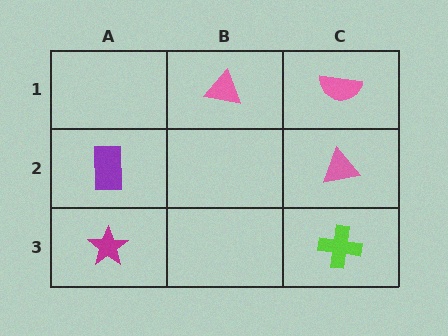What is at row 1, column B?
A pink triangle.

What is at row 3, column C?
A lime cross.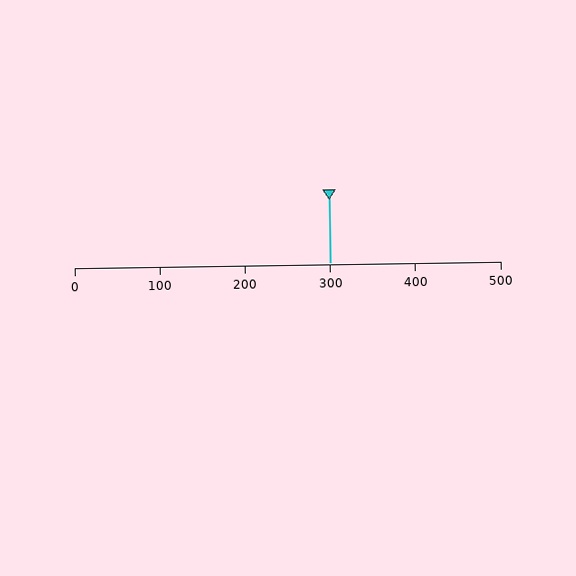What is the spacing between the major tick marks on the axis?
The major ticks are spaced 100 apart.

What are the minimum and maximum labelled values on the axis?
The axis runs from 0 to 500.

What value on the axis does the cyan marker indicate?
The marker indicates approximately 300.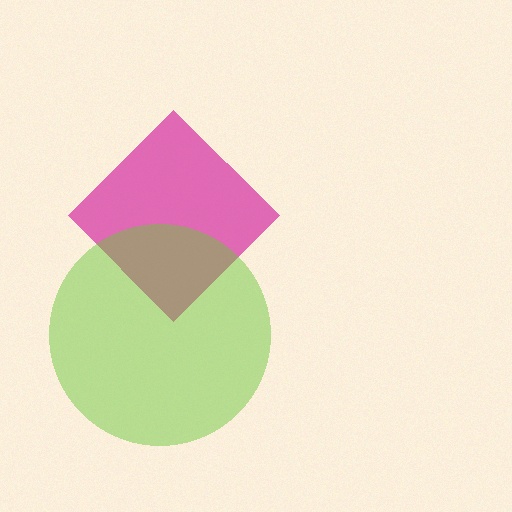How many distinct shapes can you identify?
There are 2 distinct shapes: a magenta diamond, a lime circle.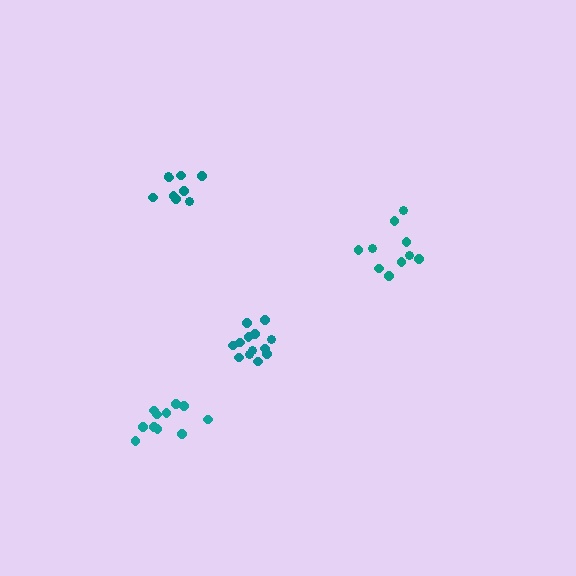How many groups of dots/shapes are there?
There are 4 groups.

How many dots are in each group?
Group 1: 9 dots, Group 2: 10 dots, Group 3: 13 dots, Group 4: 11 dots (43 total).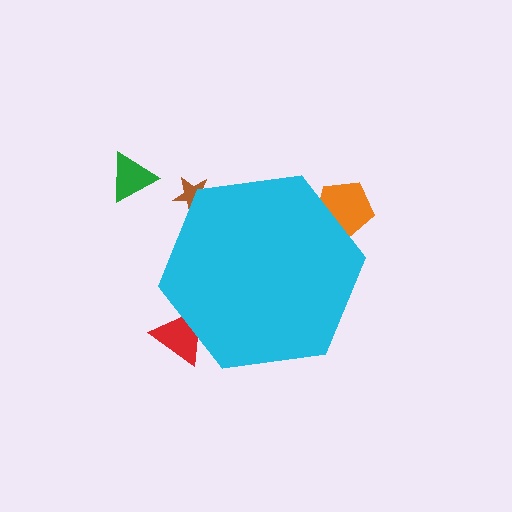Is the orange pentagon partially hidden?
Yes, the orange pentagon is partially hidden behind the cyan hexagon.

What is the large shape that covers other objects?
A cyan hexagon.